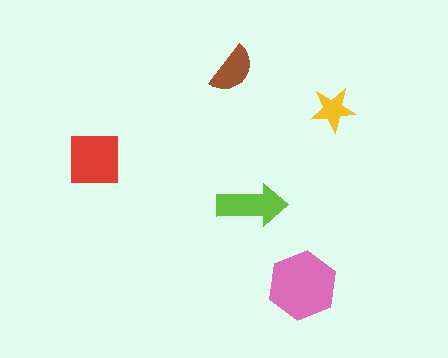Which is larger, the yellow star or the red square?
The red square.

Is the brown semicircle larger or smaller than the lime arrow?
Smaller.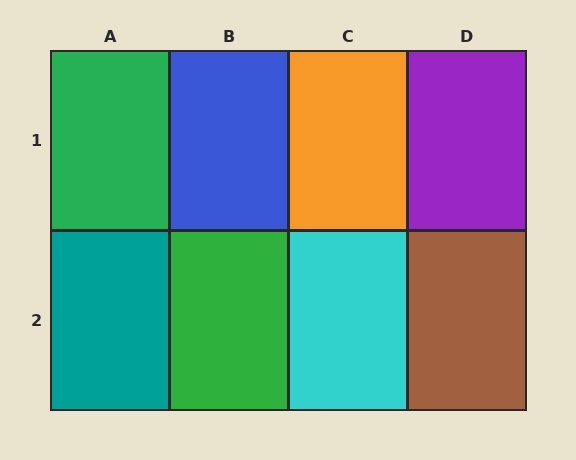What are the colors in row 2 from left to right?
Teal, green, cyan, brown.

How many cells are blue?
1 cell is blue.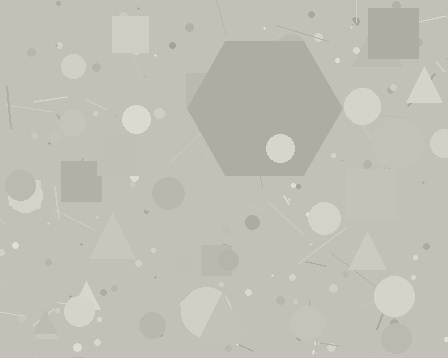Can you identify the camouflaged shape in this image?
The camouflaged shape is a hexagon.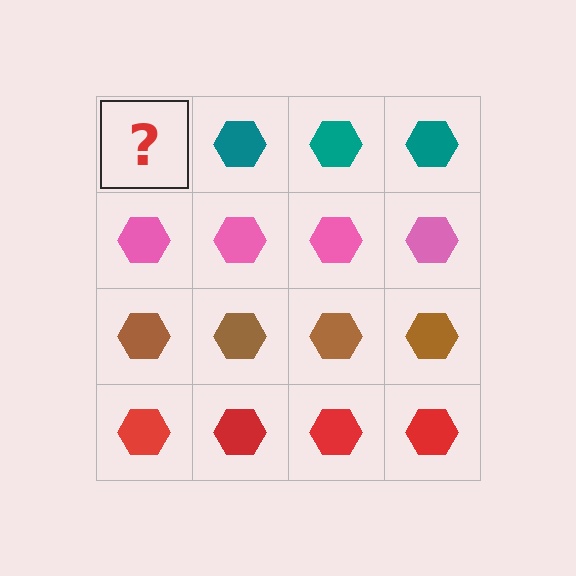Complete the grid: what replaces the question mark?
The question mark should be replaced with a teal hexagon.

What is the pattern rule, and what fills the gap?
The rule is that each row has a consistent color. The gap should be filled with a teal hexagon.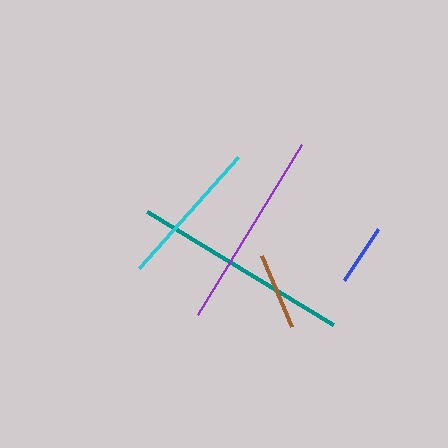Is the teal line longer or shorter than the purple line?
The teal line is longer than the purple line.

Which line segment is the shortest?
The blue line is the shortest at approximately 61 pixels.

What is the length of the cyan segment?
The cyan segment is approximately 149 pixels long.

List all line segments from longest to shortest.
From longest to shortest: teal, purple, cyan, brown, blue.